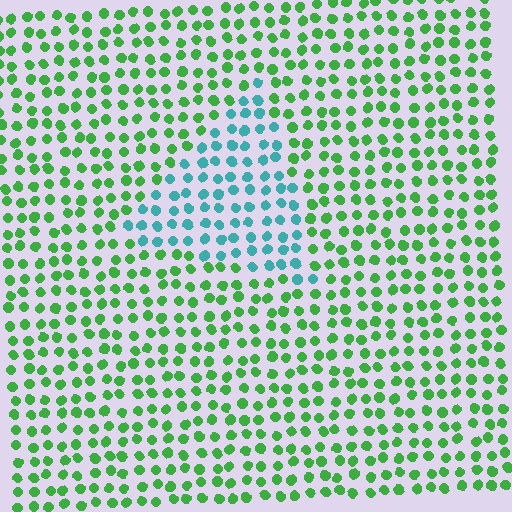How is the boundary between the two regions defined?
The boundary is defined purely by a slight shift in hue (about 57 degrees). Spacing, size, and orientation are identical on both sides.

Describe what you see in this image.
The image is filled with small green elements in a uniform arrangement. A triangle-shaped region is visible where the elements are tinted to a slightly different hue, forming a subtle color boundary.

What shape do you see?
I see a triangle.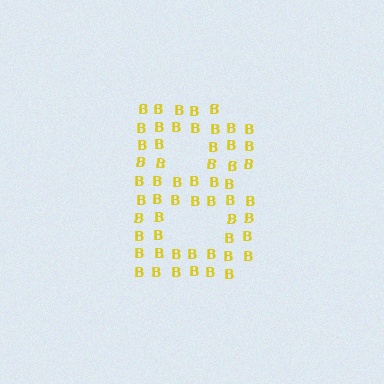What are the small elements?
The small elements are letter B's.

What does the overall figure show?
The overall figure shows the letter B.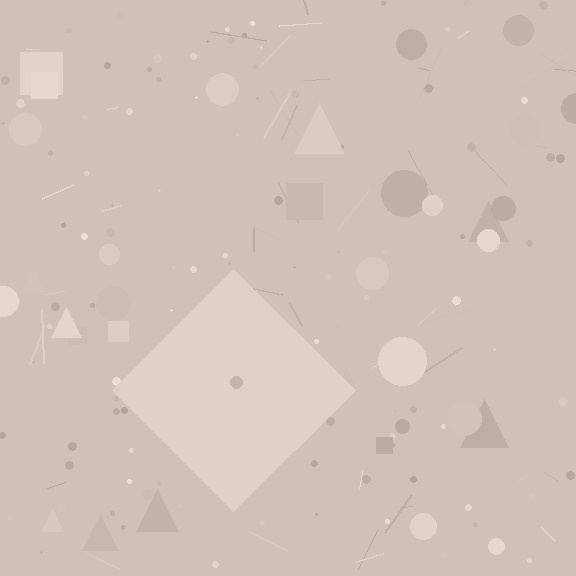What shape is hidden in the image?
A diamond is hidden in the image.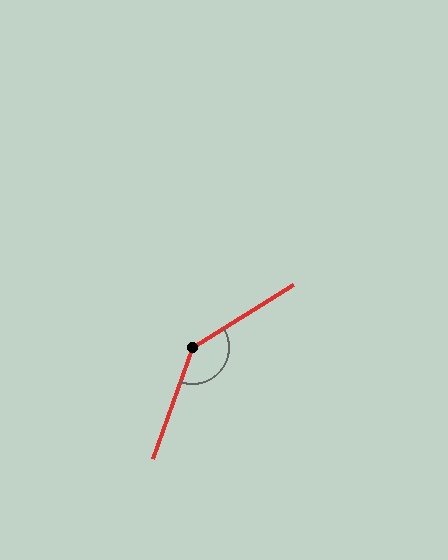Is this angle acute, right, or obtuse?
It is obtuse.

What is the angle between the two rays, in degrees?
Approximately 141 degrees.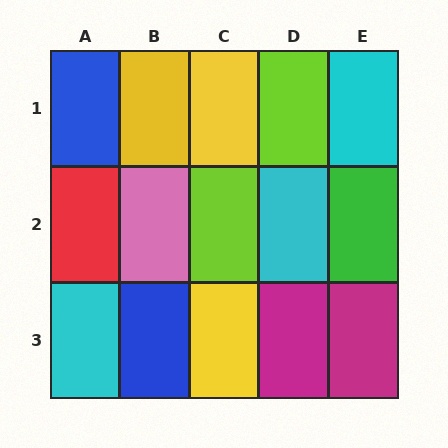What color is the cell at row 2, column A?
Red.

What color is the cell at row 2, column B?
Pink.